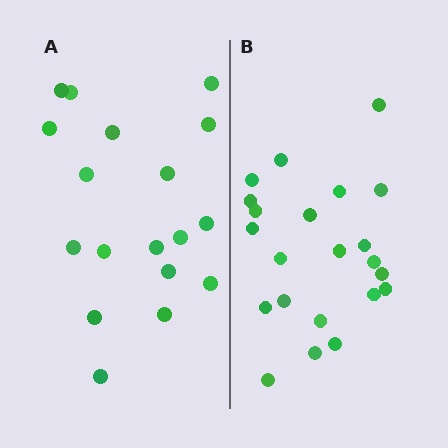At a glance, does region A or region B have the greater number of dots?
Region B (the right region) has more dots.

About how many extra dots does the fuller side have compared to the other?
Region B has about 4 more dots than region A.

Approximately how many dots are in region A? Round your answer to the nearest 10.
About 20 dots. (The exact count is 18, which rounds to 20.)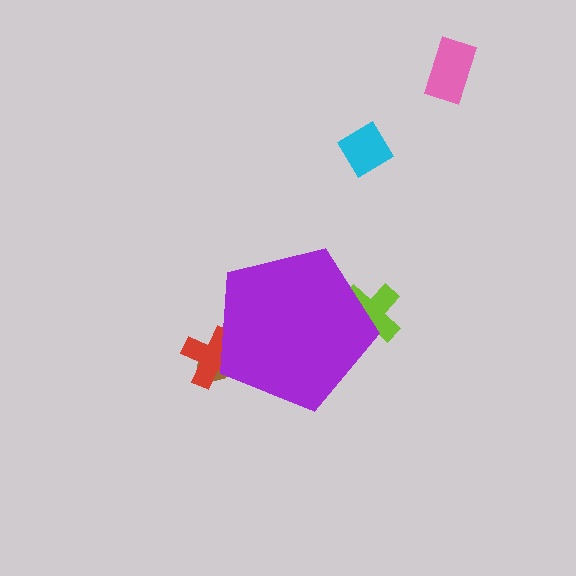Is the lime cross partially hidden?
Yes, the lime cross is partially hidden behind the purple pentagon.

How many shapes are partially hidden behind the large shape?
3 shapes are partially hidden.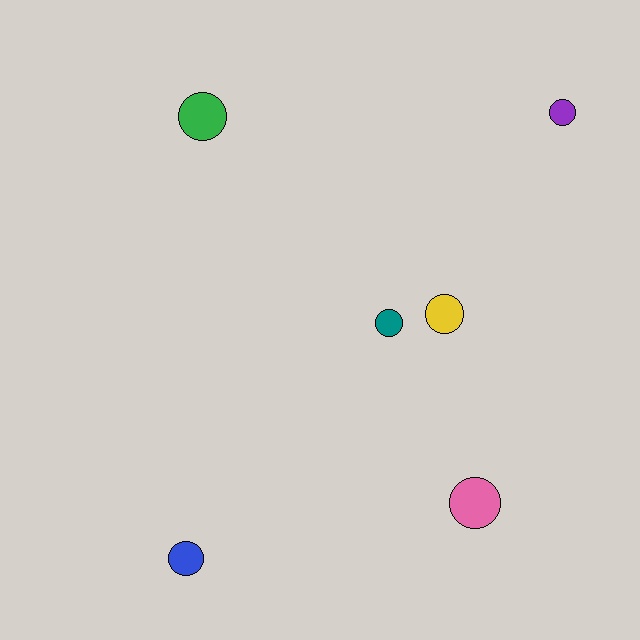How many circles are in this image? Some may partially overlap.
There are 6 circles.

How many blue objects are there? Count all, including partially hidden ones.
There is 1 blue object.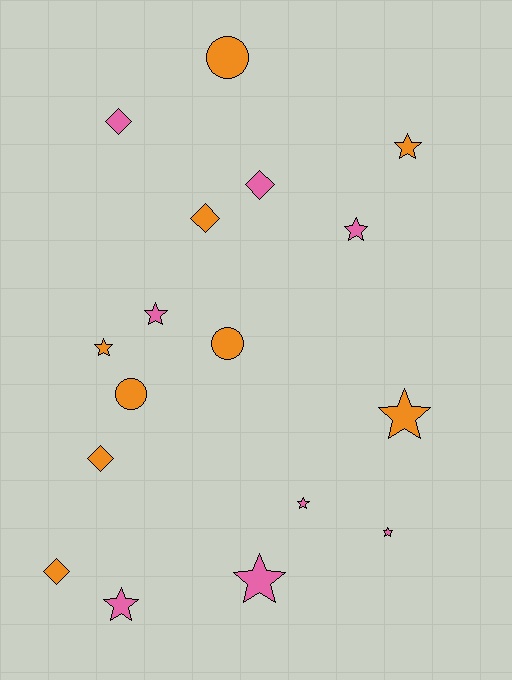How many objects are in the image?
There are 17 objects.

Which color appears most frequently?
Orange, with 9 objects.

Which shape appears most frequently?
Star, with 9 objects.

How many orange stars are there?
There are 3 orange stars.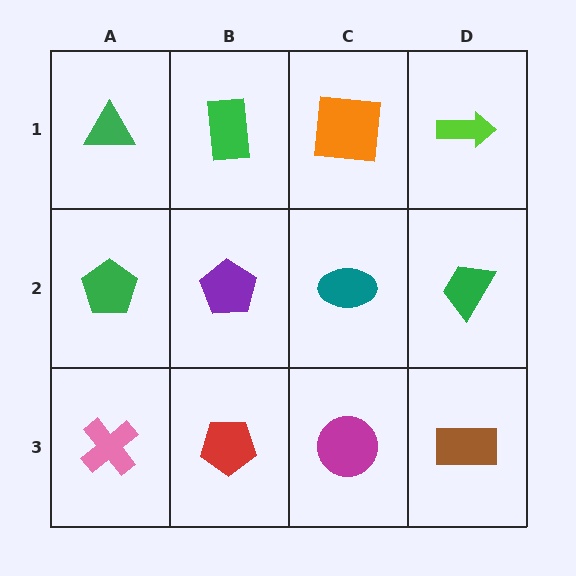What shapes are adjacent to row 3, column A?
A green pentagon (row 2, column A), a red pentagon (row 3, column B).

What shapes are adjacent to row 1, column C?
A teal ellipse (row 2, column C), a green rectangle (row 1, column B), a lime arrow (row 1, column D).